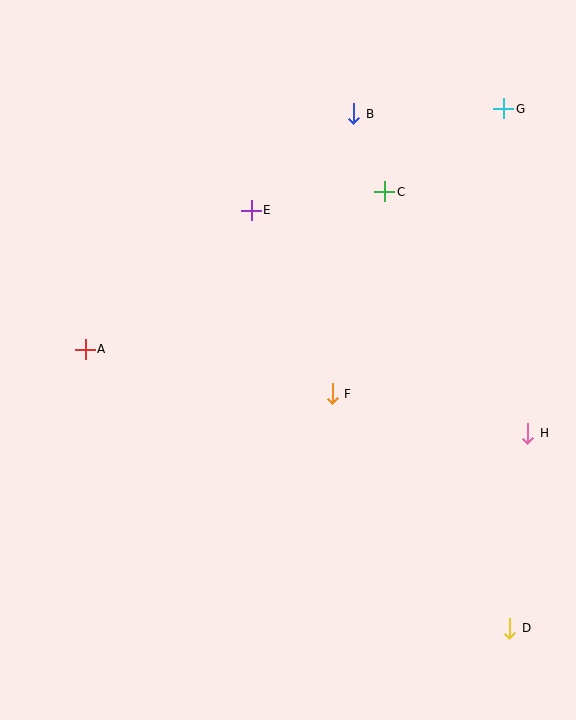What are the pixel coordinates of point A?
Point A is at (85, 349).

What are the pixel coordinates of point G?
Point G is at (504, 109).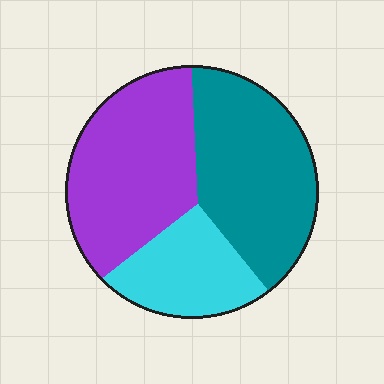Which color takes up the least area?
Cyan, at roughly 20%.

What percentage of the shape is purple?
Purple covers around 40% of the shape.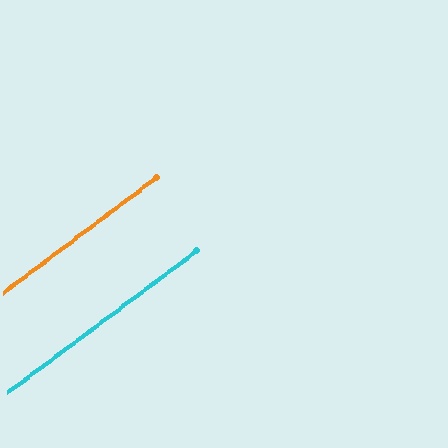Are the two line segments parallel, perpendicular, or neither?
Parallel — their directions differ by only 0.1°.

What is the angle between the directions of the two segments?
Approximately 0 degrees.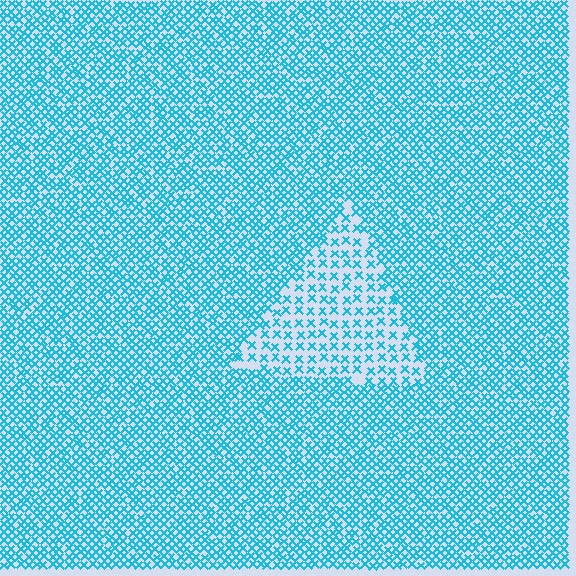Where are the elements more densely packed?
The elements are more densely packed outside the triangle boundary.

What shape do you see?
I see a triangle.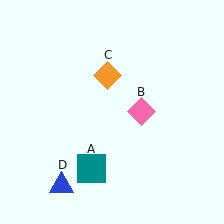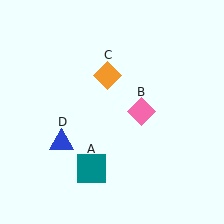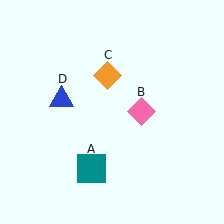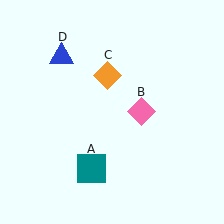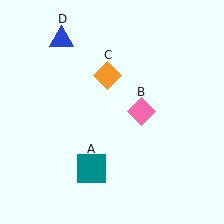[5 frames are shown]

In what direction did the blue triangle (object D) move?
The blue triangle (object D) moved up.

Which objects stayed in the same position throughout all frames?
Teal square (object A) and pink diamond (object B) and orange diamond (object C) remained stationary.